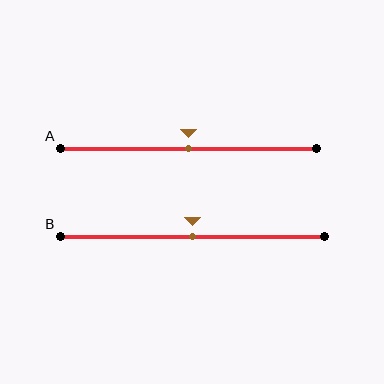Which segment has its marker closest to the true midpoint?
Segment A has its marker closest to the true midpoint.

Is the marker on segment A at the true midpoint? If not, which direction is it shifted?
Yes, the marker on segment A is at the true midpoint.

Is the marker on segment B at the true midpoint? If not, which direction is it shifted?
Yes, the marker on segment B is at the true midpoint.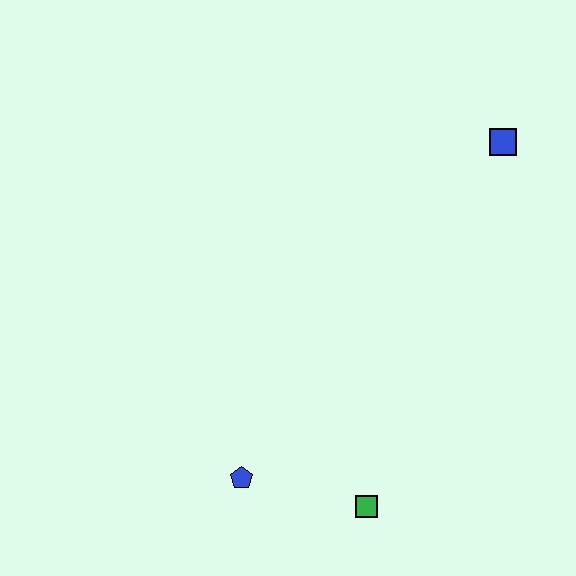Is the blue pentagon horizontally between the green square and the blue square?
No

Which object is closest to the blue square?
The green square is closest to the blue square.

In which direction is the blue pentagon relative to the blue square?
The blue pentagon is below the blue square.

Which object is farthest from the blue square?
The blue pentagon is farthest from the blue square.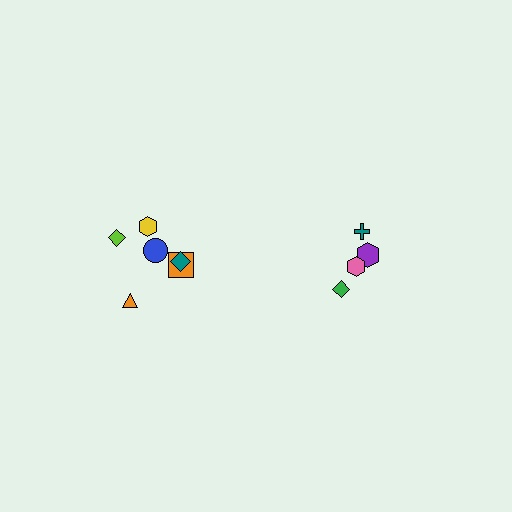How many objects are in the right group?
There are 4 objects.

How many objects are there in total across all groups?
There are 10 objects.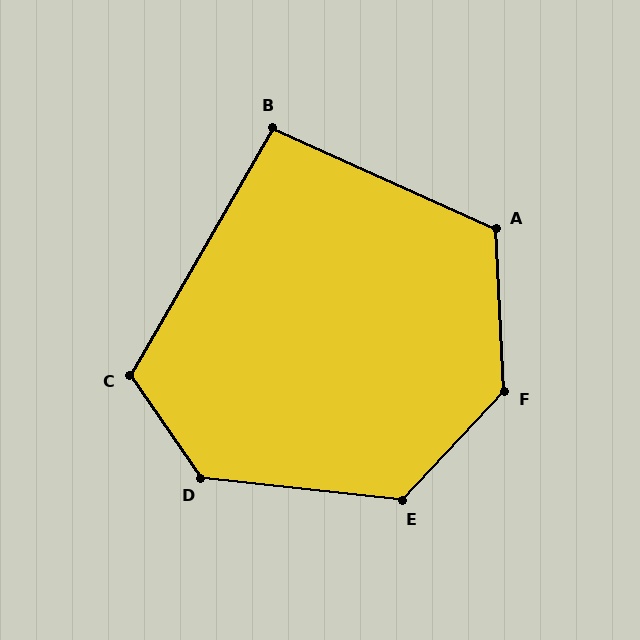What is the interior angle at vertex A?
Approximately 117 degrees (obtuse).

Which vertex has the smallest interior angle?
B, at approximately 96 degrees.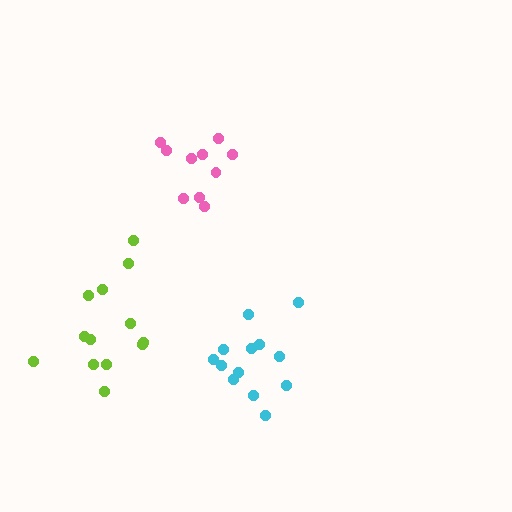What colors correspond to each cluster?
The clusters are colored: cyan, pink, lime.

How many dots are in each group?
Group 1: 13 dots, Group 2: 10 dots, Group 3: 13 dots (36 total).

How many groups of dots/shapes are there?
There are 3 groups.